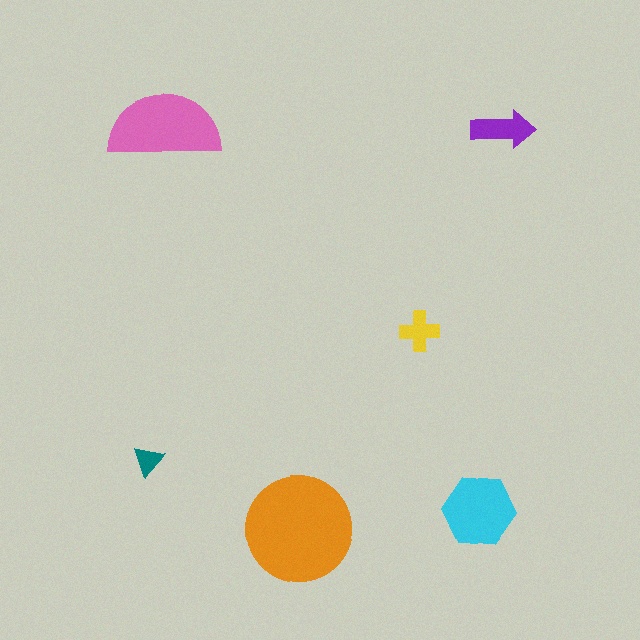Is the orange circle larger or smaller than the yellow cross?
Larger.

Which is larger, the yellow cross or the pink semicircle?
The pink semicircle.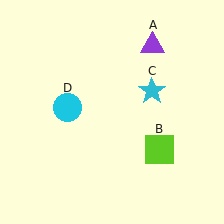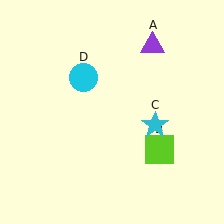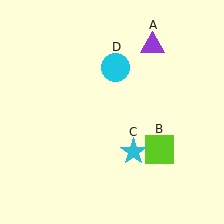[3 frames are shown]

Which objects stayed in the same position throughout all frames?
Purple triangle (object A) and lime square (object B) remained stationary.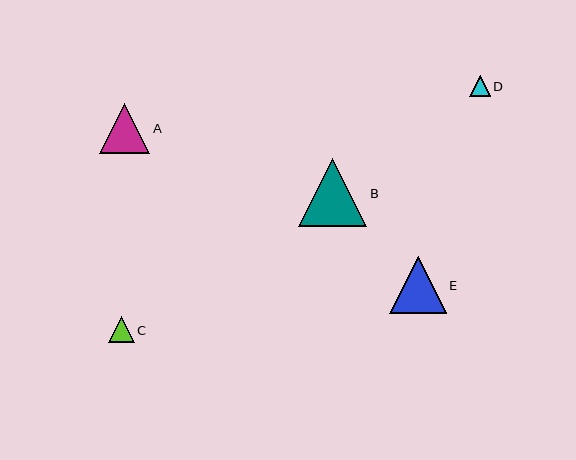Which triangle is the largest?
Triangle B is the largest with a size of approximately 68 pixels.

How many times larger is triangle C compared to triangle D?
Triangle C is approximately 1.3 times the size of triangle D.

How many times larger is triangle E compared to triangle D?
Triangle E is approximately 2.7 times the size of triangle D.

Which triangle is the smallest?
Triangle D is the smallest with a size of approximately 21 pixels.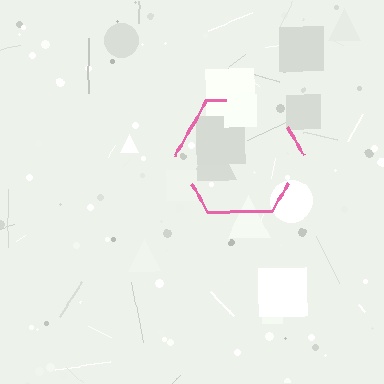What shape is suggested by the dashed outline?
The dashed outline suggests a hexagon.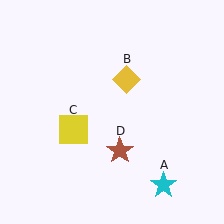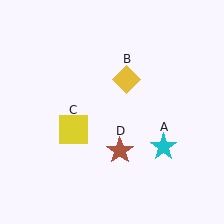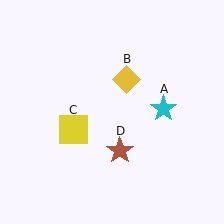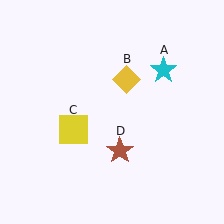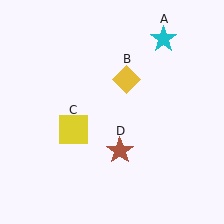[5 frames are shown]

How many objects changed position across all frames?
1 object changed position: cyan star (object A).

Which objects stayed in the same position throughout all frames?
Yellow diamond (object B) and yellow square (object C) and brown star (object D) remained stationary.